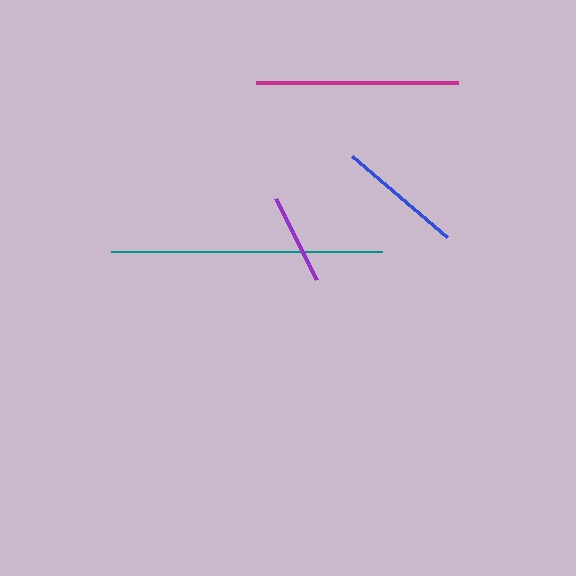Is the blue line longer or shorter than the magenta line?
The magenta line is longer than the blue line.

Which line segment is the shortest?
The purple line is the shortest at approximately 91 pixels.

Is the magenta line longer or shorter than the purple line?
The magenta line is longer than the purple line.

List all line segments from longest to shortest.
From longest to shortest: teal, magenta, blue, purple.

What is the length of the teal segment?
The teal segment is approximately 271 pixels long.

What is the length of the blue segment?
The blue segment is approximately 125 pixels long.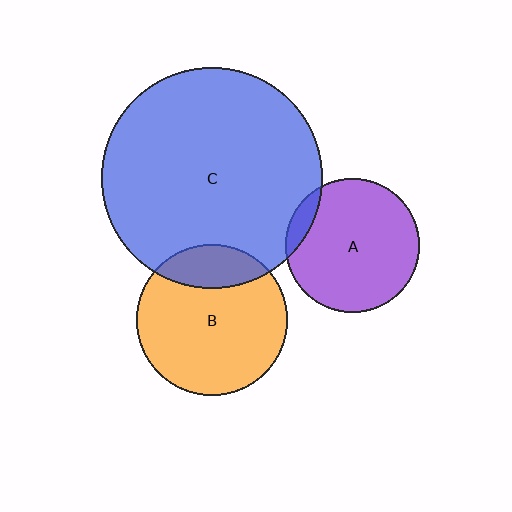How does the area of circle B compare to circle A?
Approximately 1.3 times.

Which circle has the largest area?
Circle C (blue).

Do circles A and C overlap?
Yes.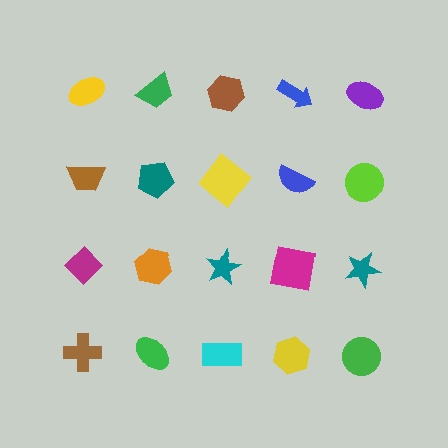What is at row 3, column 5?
A teal star.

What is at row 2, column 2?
A teal pentagon.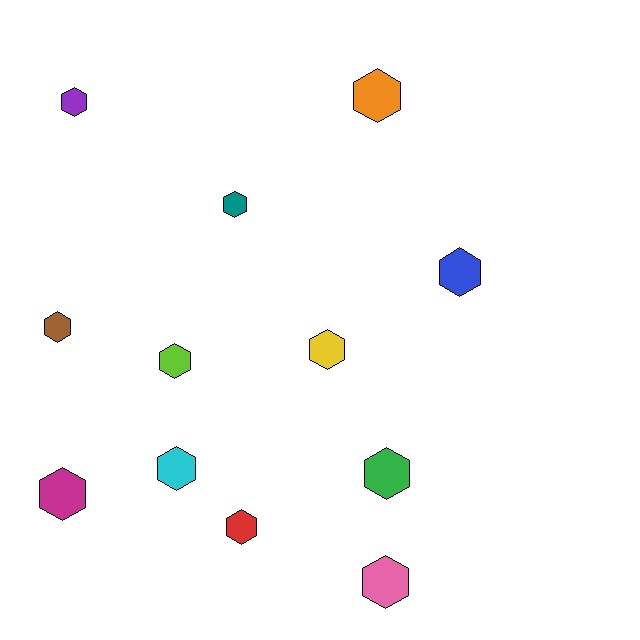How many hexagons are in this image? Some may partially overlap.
There are 12 hexagons.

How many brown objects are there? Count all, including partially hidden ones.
There is 1 brown object.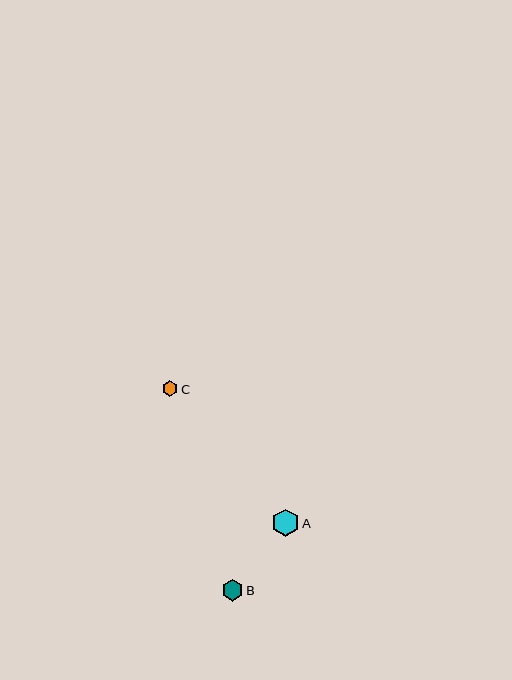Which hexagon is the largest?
Hexagon A is the largest with a size of approximately 27 pixels.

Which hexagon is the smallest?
Hexagon C is the smallest with a size of approximately 16 pixels.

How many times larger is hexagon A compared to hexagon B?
Hexagon A is approximately 1.2 times the size of hexagon B.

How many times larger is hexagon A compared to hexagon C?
Hexagon A is approximately 1.7 times the size of hexagon C.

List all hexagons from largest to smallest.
From largest to smallest: A, B, C.